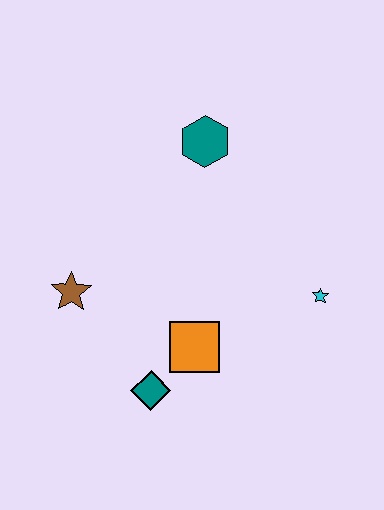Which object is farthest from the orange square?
The teal hexagon is farthest from the orange square.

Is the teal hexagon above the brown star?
Yes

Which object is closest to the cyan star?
The orange square is closest to the cyan star.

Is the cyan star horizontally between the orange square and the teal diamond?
No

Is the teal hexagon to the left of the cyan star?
Yes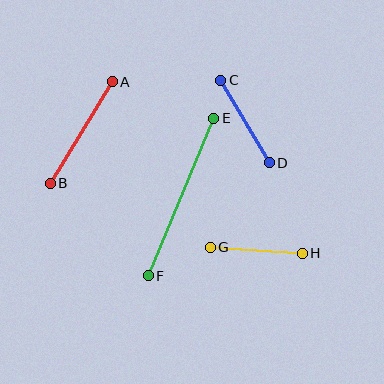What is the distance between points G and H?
The distance is approximately 92 pixels.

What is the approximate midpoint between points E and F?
The midpoint is at approximately (181, 197) pixels.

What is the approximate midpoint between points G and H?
The midpoint is at approximately (256, 250) pixels.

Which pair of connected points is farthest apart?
Points E and F are farthest apart.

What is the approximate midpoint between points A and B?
The midpoint is at approximately (81, 133) pixels.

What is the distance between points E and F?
The distance is approximately 171 pixels.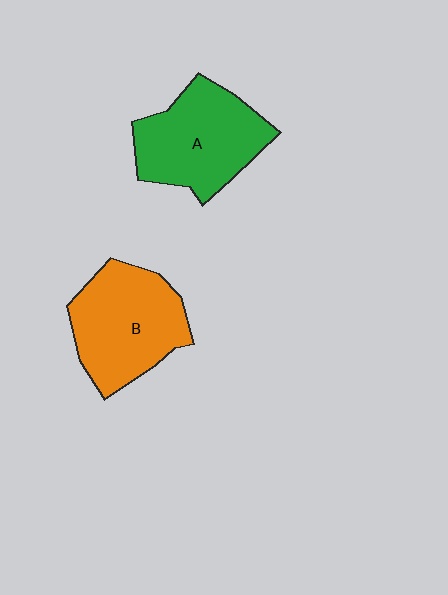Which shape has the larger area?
Shape B (orange).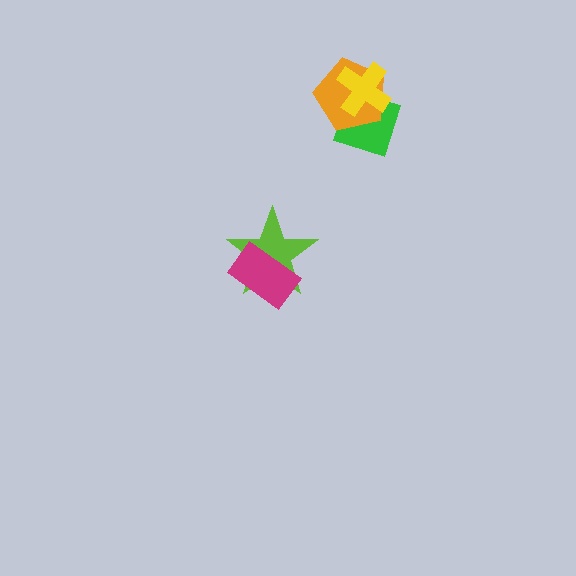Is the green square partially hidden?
Yes, it is partially covered by another shape.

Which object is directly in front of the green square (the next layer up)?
The orange pentagon is directly in front of the green square.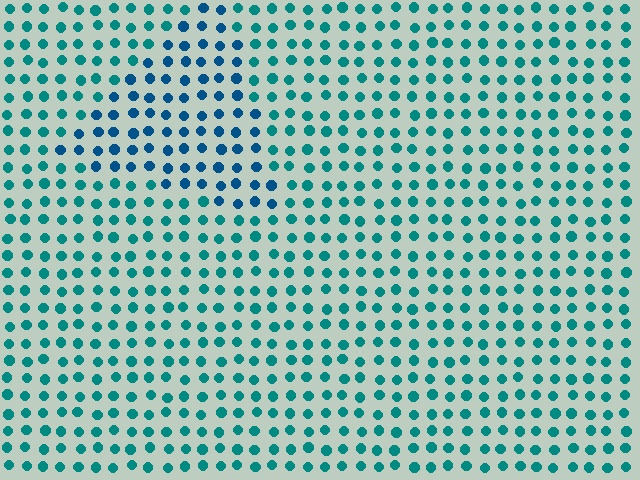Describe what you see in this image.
The image is filled with small teal elements in a uniform arrangement. A triangle-shaped region is visible where the elements are tinted to a slightly different hue, forming a subtle color boundary.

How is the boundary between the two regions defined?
The boundary is defined purely by a slight shift in hue (about 29 degrees). Spacing, size, and orientation are identical on both sides.